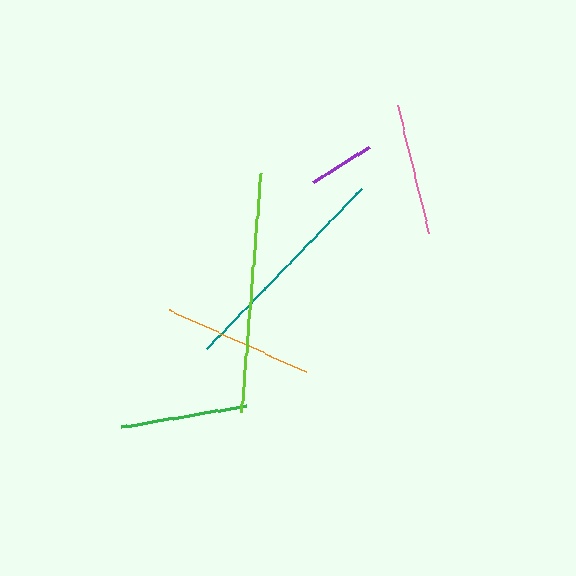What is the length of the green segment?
The green segment is approximately 126 pixels long.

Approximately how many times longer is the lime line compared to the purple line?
The lime line is approximately 3.6 times the length of the purple line.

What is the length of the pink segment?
The pink segment is approximately 131 pixels long.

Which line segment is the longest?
The lime line is the longest at approximately 239 pixels.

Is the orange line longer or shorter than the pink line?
The orange line is longer than the pink line.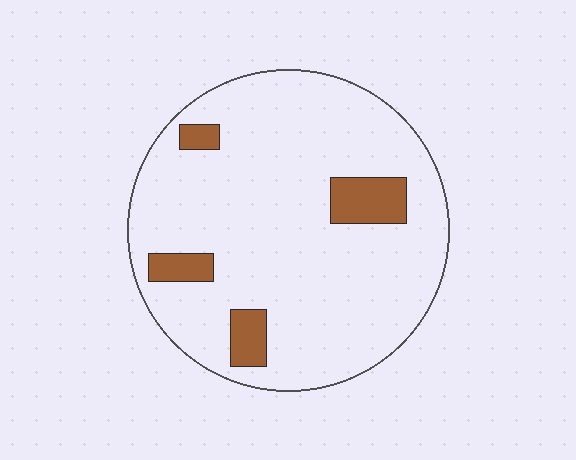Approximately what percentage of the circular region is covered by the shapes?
Approximately 10%.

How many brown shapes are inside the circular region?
4.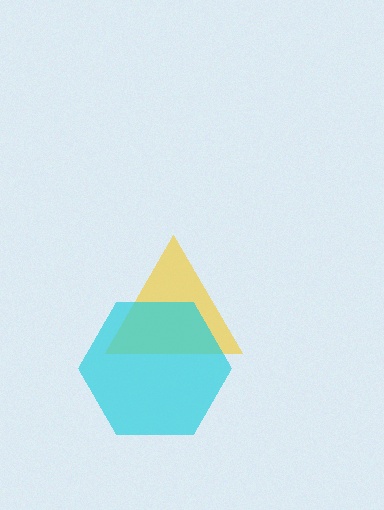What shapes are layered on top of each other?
The layered shapes are: a yellow triangle, a cyan hexagon.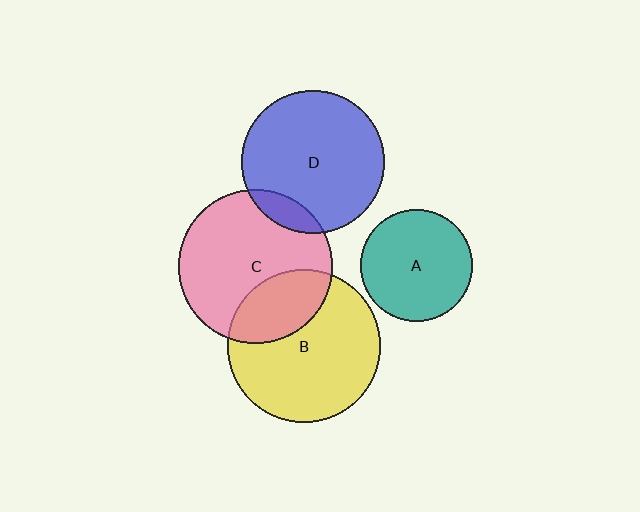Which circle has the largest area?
Circle C (pink).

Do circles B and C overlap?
Yes.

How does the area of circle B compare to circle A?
Approximately 1.8 times.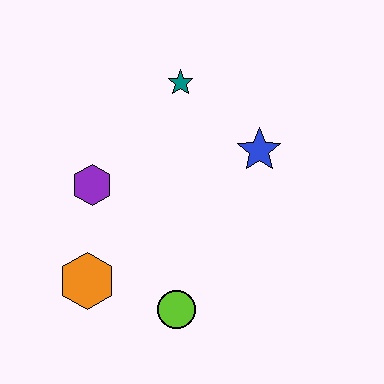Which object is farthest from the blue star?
The orange hexagon is farthest from the blue star.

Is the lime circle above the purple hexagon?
No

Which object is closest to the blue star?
The teal star is closest to the blue star.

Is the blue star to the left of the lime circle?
No